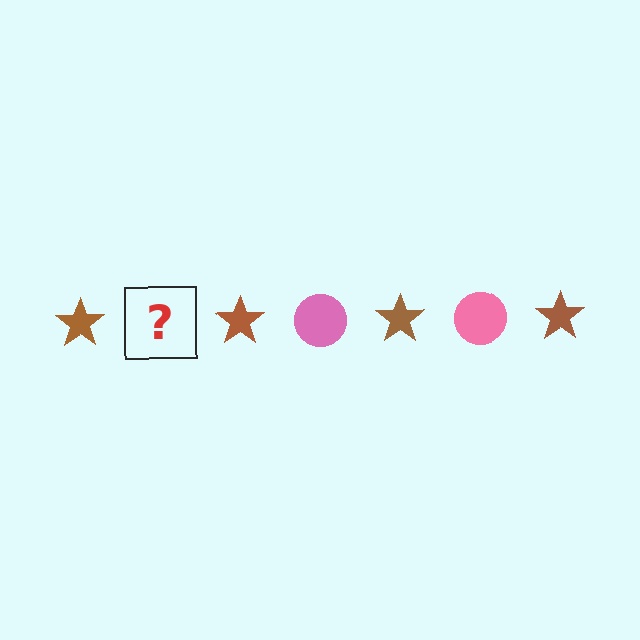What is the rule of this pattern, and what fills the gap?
The rule is that the pattern alternates between brown star and pink circle. The gap should be filled with a pink circle.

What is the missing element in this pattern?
The missing element is a pink circle.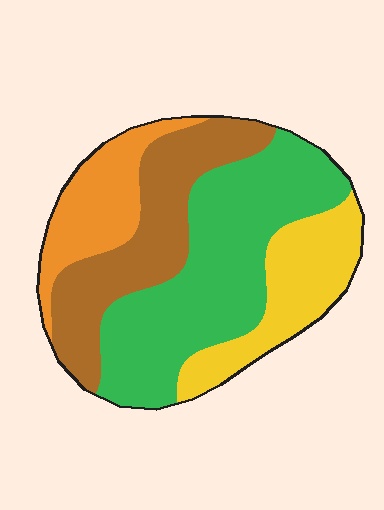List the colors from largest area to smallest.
From largest to smallest: green, brown, yellow, orange.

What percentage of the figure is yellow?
Yellow covers 19% of the figure.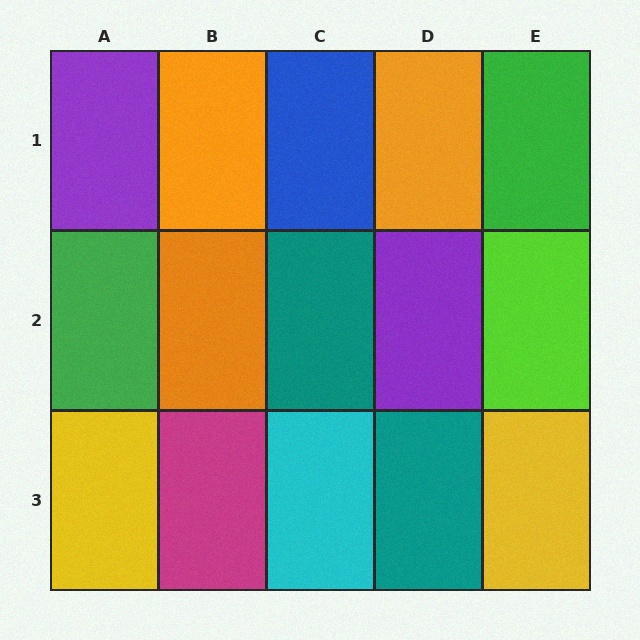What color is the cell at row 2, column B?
Orange.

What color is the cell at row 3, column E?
Yellow.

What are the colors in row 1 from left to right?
Purple, orange, blue, orange, green.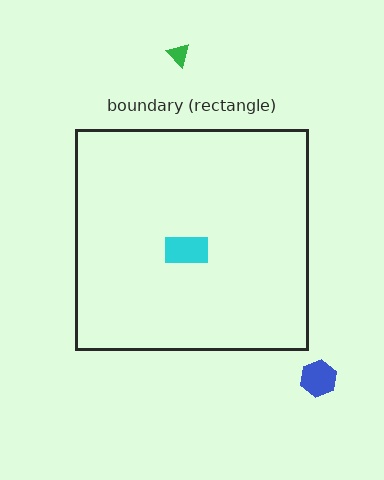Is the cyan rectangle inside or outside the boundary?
Inside.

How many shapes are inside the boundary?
1 inside, 2 outside.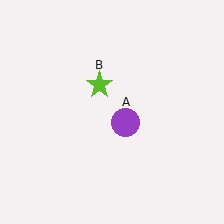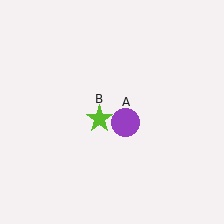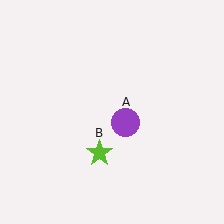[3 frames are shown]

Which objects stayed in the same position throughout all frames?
Purple circle (object A) remained stationary.